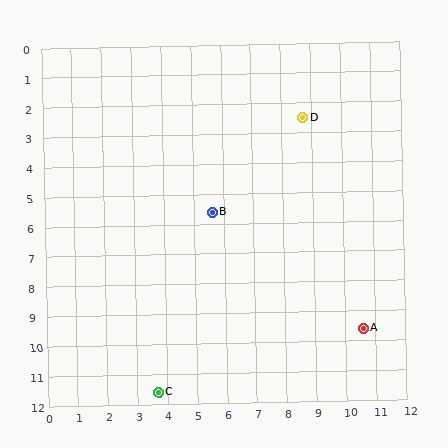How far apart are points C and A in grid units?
Points C and A are about 7.2 grid units apart.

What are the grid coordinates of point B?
Point B is at approximately (5.6, 5.6).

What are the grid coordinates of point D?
Point D is at approximately (8.7, 2.5).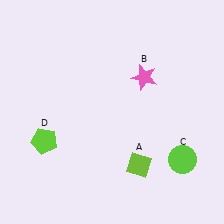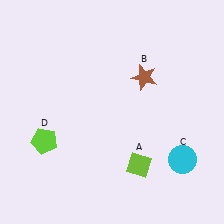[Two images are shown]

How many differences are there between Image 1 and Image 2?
There are 2 differences between the two images.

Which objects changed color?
B changed from pink to brown. C changed from lime to cyan.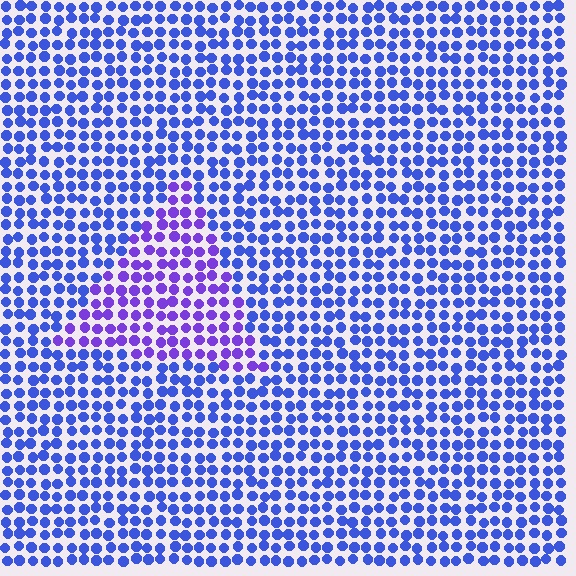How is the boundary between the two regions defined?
The boundary is defined purely by a slight shift in hue (about 34 degrees). Spacing, size, and orientation are identical on both sides.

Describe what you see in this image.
The image is filled with small blue elements in a uniform arrangement. A triangle-shaped region is visible where the elements are tinted to a slightly different hue, forming a subtle color boundary.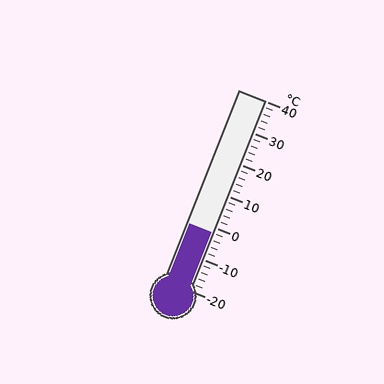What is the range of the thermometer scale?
The thermometer scale ranges from -20°C to 40°C.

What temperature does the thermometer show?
The thermometer shows approximately -2°C.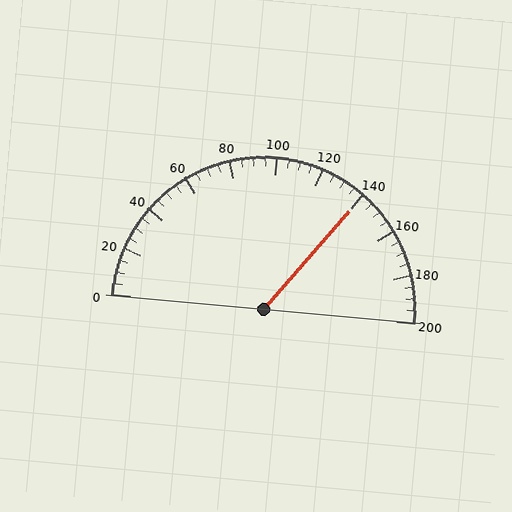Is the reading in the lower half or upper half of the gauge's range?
The reading is in the upper half of the range (0 to 200).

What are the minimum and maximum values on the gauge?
The gauge ranges from 0 to 200.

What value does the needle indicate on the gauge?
The needle indicates approximately 140.